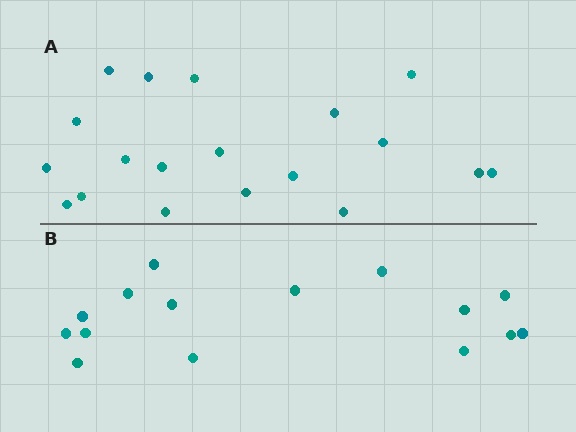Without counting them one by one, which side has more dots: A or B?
Region A (the top region) has more dots.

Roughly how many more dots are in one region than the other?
Region A has about 4 more dots than region B.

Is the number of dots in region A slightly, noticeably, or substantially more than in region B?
Region A has noticeably more, but not dramatically so. The ratio is roughly 1.3 to 1.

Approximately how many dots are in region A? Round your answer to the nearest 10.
About 20 dots. (The exact count is 19, which rounds to 20.)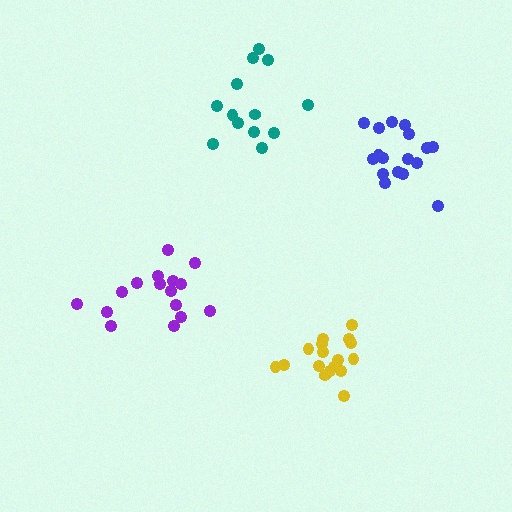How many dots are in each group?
Group 1: 17 dots, Group 2: 13 dots, Group 3: 16 dots, Group 4: 17 dots (63 total).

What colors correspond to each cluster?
The clusters are colored: yellow, teal, purple, blue.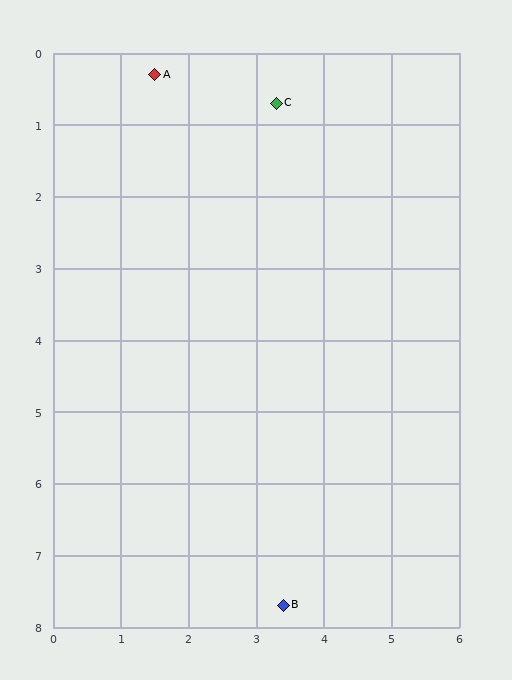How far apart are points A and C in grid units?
Points A and C are about 1.8 grid units apart.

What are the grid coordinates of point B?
Point B is at approximately (3.4, 7.7).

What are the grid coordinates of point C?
Point C is at approximately (3.3, 0.7).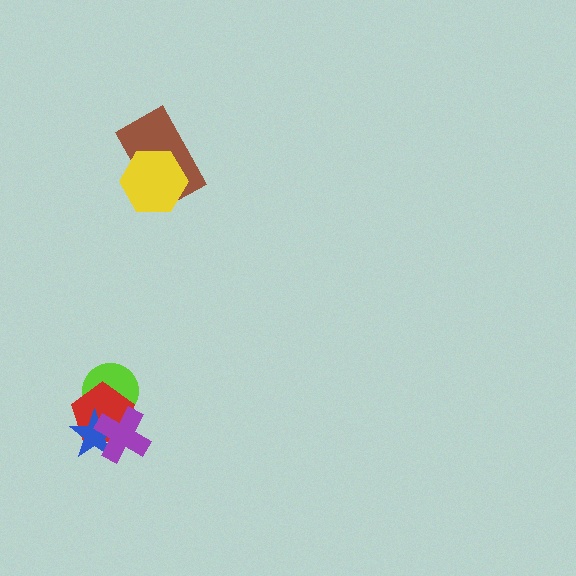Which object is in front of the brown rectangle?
The yellow hexagon is in front of the brown rectangle.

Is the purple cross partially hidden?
No, no other shape covers it.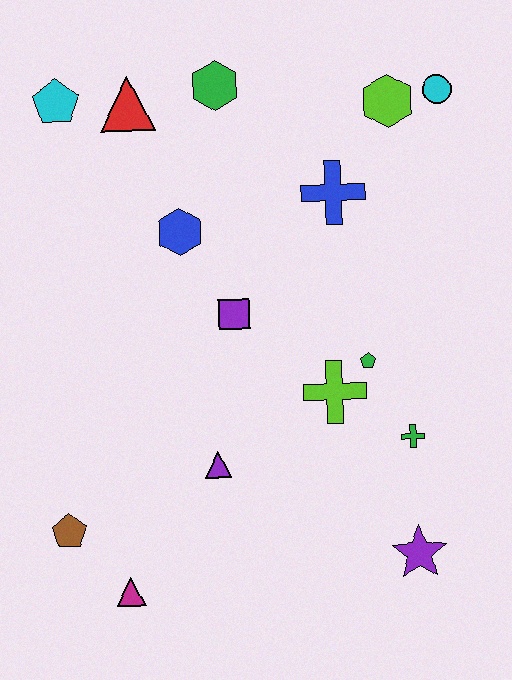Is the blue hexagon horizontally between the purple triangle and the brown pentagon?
Yes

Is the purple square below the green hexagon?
Yes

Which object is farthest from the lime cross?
The cyan pentagon is farthest from the lime cross.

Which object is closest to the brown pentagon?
The magenta triangle is closest to the brown pentagon.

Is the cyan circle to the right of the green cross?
Yes